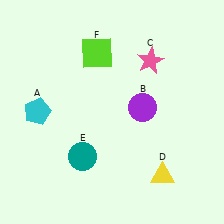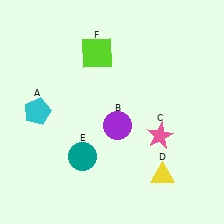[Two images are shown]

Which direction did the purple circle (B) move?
The purple circle (B) moved left.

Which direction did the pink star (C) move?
The pink star (C) moved down.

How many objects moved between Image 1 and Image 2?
2 objects moved between the two images.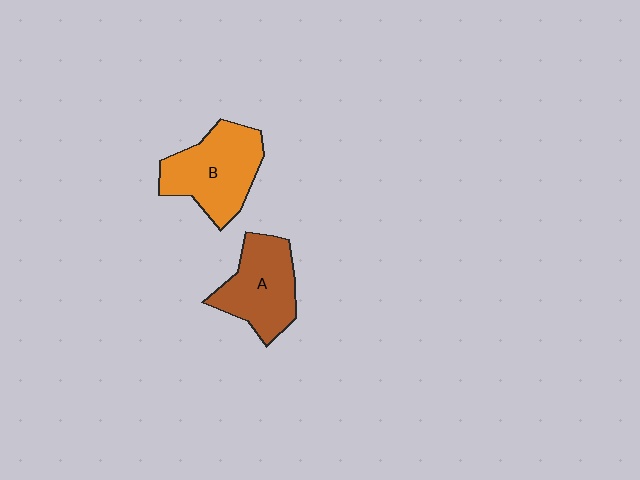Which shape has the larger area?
Shape B (orange).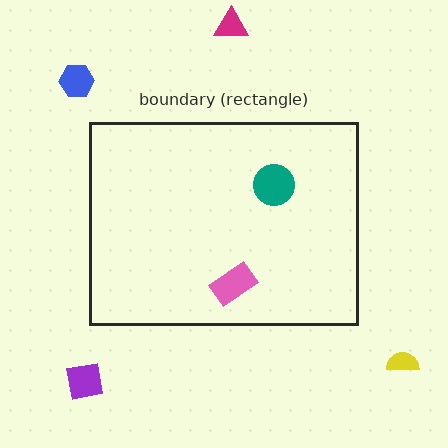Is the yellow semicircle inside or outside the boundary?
Outside.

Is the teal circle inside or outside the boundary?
Inside.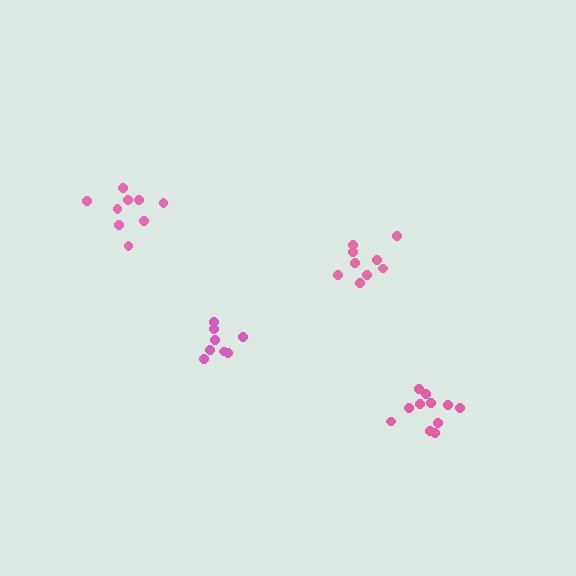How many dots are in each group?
Group 1: 9 dots, Group 2: 9 dots, Group 3: 8 dots, Group 4: 11 dots (37 total).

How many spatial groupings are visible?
There are 4 spatial groupings.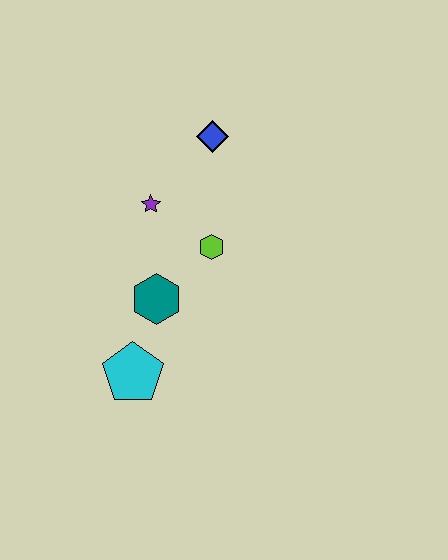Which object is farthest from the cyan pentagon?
The blue diamond is farthest from the cyan pentagon.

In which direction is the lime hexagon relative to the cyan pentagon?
The lime hexagon is above the cyan pentagon.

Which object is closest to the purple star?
The lime hexagon is closest to the purple star.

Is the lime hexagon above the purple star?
No